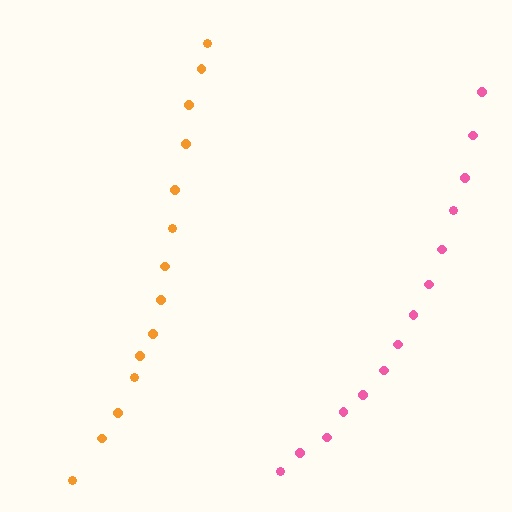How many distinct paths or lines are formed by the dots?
There are 2 distinct paths.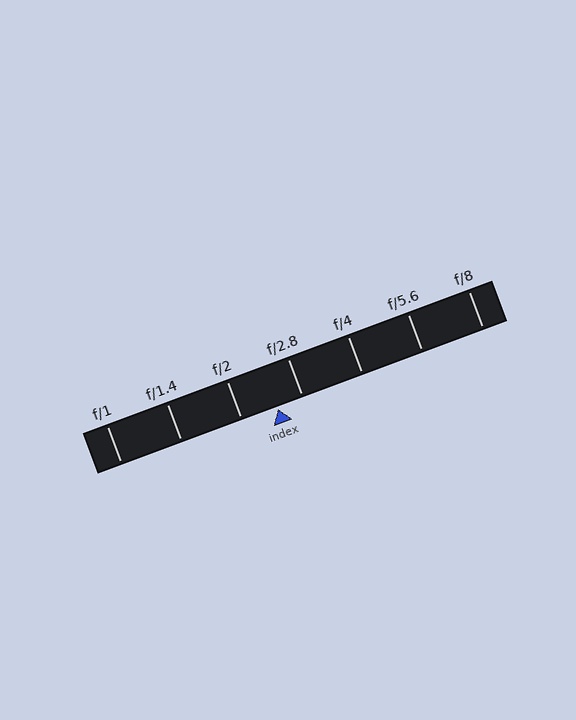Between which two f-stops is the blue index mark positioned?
The index mark is between f/2 and f/2.8.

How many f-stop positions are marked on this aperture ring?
There are 7 f-stop positions marked.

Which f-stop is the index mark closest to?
The index mark is closest to f/2.8.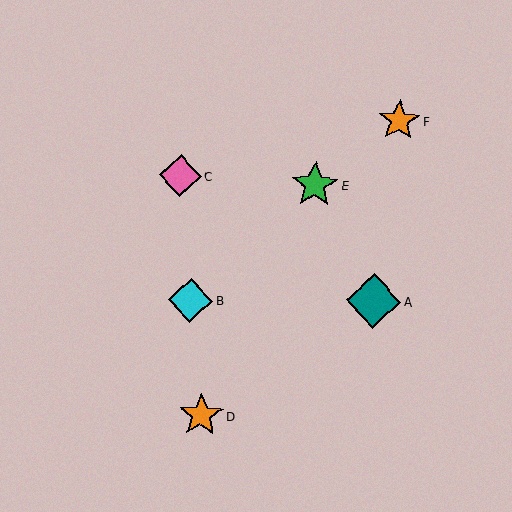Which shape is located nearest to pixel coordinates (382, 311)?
The teal diamond (labeled A) at (374, 301) is nearest to that location.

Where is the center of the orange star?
The center of the orange star is at (201, 415).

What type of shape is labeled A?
Shape A is a teal diamond.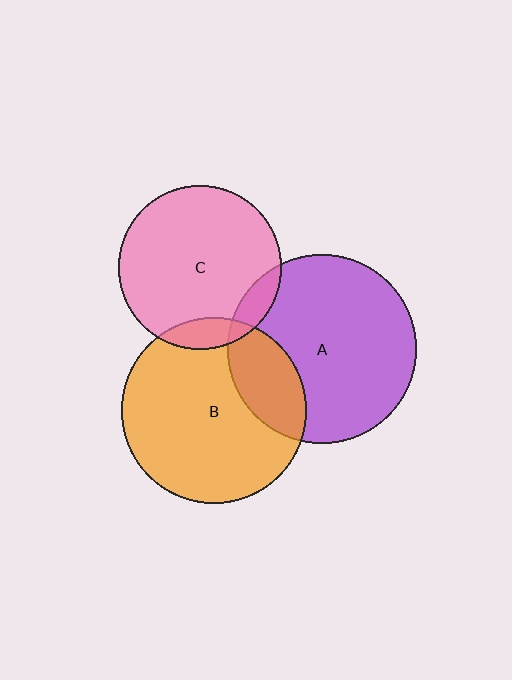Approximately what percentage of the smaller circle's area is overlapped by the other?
Approximately 10%.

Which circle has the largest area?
Circle A (purple).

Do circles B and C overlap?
Yes.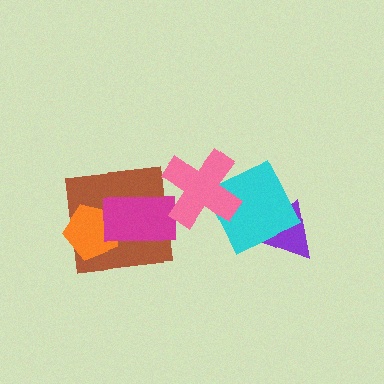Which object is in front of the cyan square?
The pink cross is in front of the cyan square.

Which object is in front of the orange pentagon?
The magenta rectangle is in front of the orange pentagon.